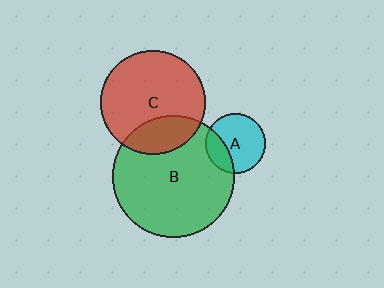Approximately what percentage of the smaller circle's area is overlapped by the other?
Approximately 25%.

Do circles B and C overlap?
Yes.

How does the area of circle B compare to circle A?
Approximately 4.2 times.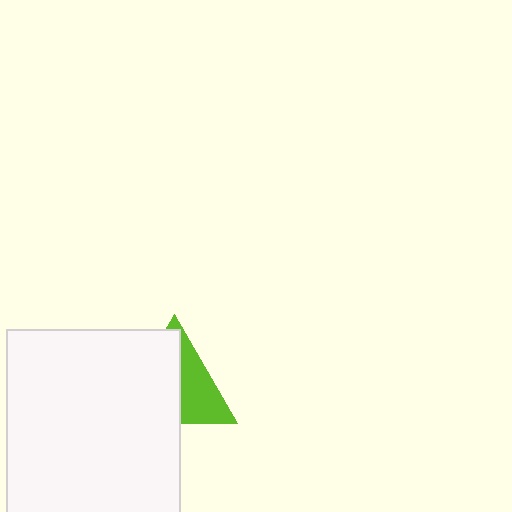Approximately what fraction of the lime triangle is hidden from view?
Roughly 58% of the lime triangle is hidden behind the white rectangle.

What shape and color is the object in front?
The object in front is a white rectangle.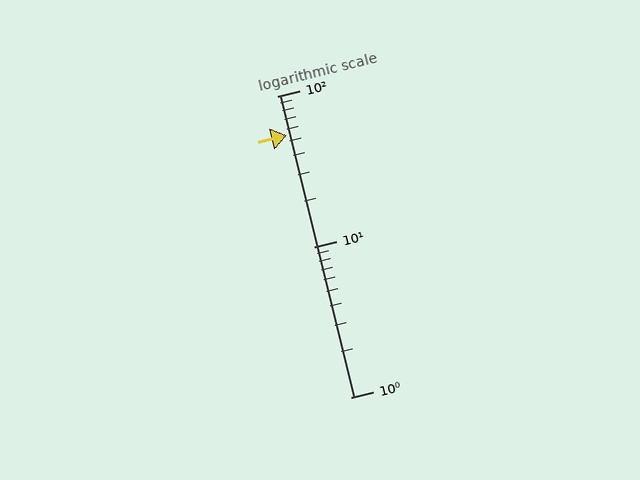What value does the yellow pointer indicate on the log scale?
The pointer indicates approximately 55.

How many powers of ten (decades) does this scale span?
The scale spans 2 decades, from 1 to 100.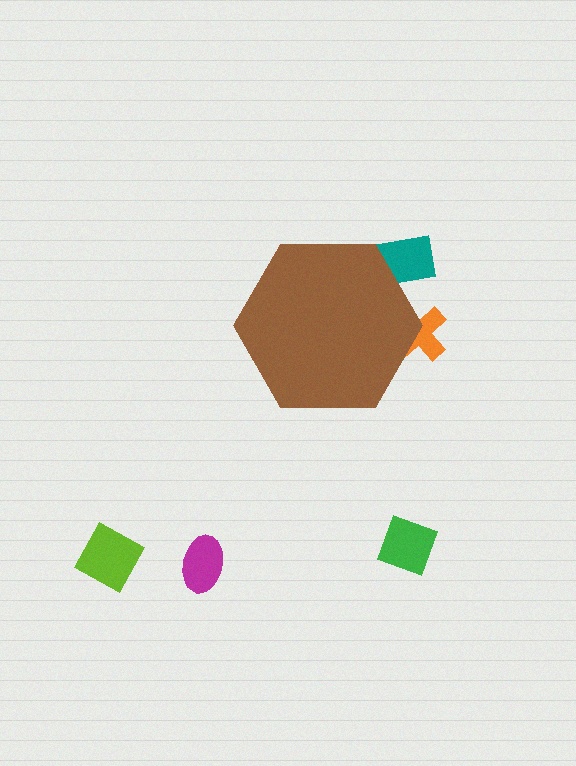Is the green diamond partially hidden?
No, the green diamond is fully visible.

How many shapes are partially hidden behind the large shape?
2 shapes are partially hidden.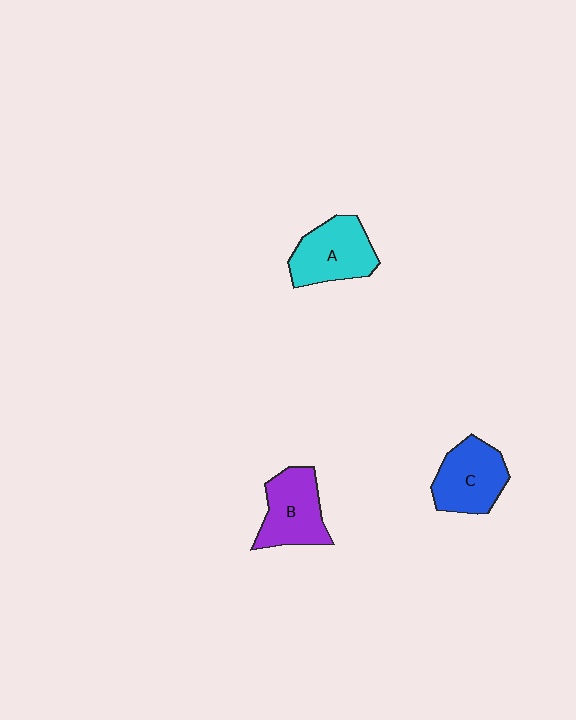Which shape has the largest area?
Shape A (cyan).